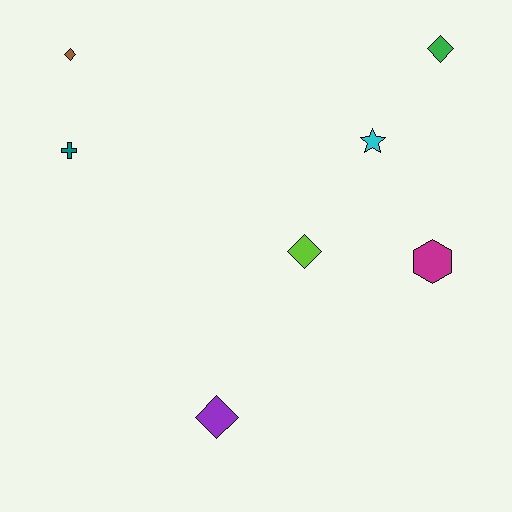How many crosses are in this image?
There is 1 cross.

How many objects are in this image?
There are 7 objects.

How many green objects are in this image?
There is 1 green object.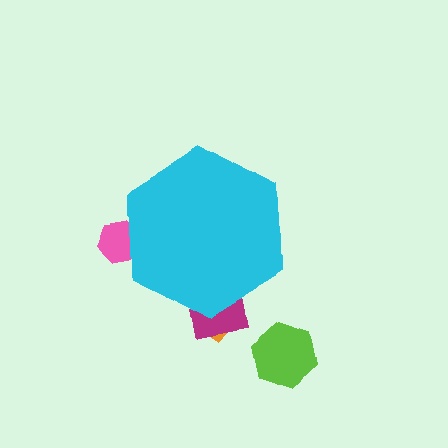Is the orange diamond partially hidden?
Yes, the orange diamond is partially hidden behind the cyan hexagon.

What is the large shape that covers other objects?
A cyan hexagon.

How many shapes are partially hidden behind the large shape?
3 shapes are partially hidden.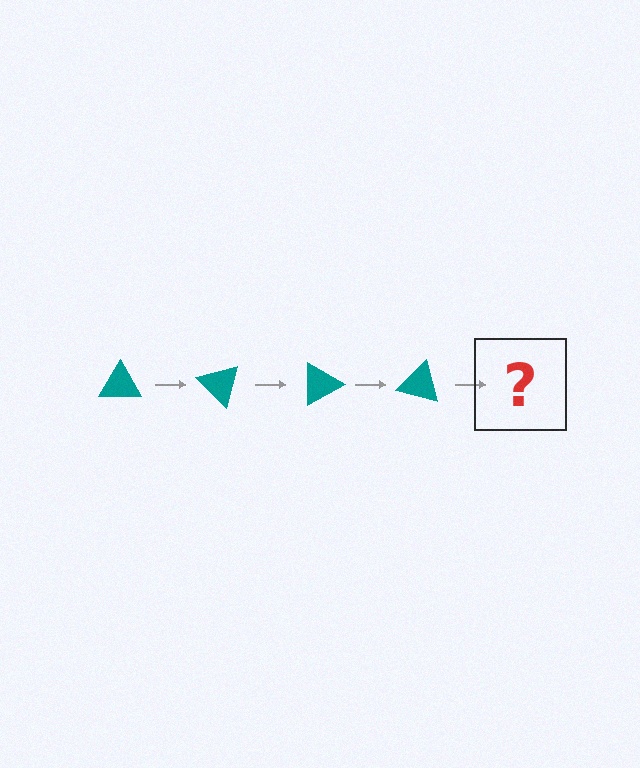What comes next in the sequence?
The next element should be a teal triangle rotated 180 degrees.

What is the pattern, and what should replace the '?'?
The pattern is that the triangle rotates 45 degrees each step. The '?' should be a teal triangle rotated 180 degrees.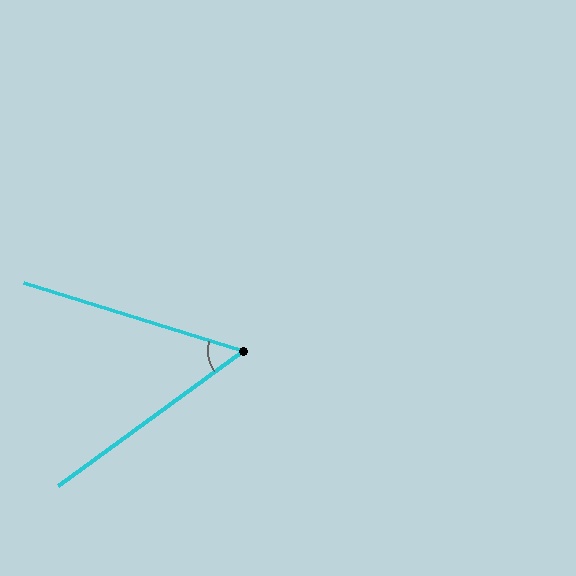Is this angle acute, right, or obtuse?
It is acute.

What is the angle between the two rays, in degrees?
Approximately 53 degrees.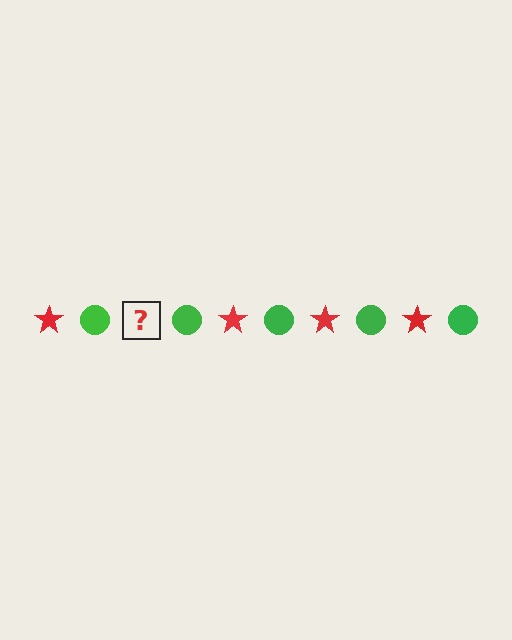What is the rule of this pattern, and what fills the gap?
The rule is that the pattern alternates between red star and green circle. The gap should be filled with a red star.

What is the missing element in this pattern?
The missing element is a red star.